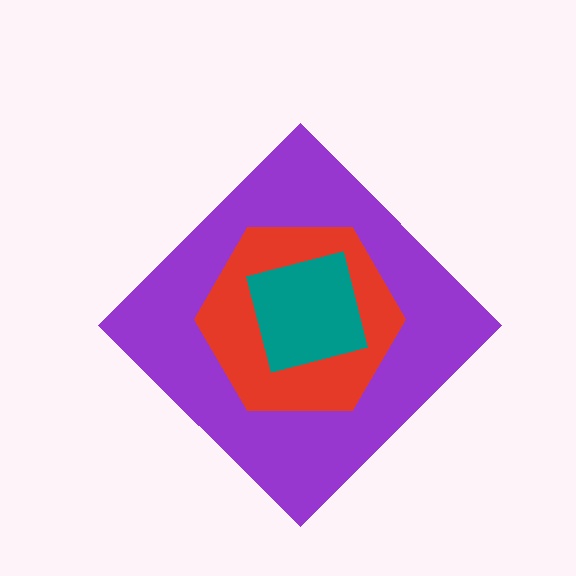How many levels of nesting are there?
3.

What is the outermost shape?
The purple diamond.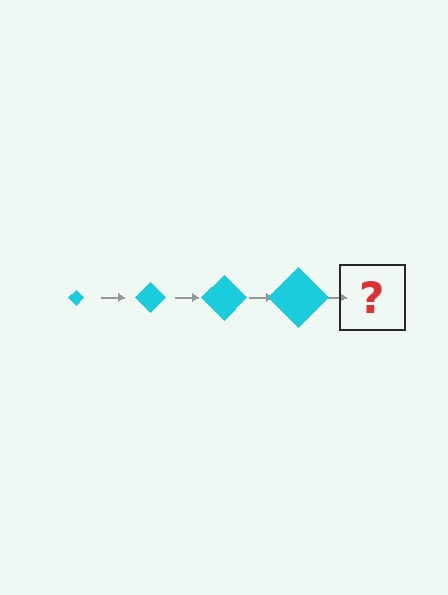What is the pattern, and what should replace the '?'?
The pattern is that the diamond gets progressively larger each step. The '?' should be a cyan diamond, larger than the previous one.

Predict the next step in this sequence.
The next step is a cyan diamond, larger than the previous one.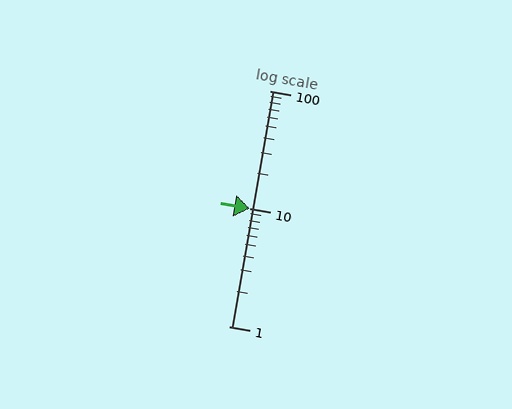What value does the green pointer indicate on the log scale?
The pointer indicates approximately 10.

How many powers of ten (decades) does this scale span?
The scale spans 2 decades, from 1 to 100.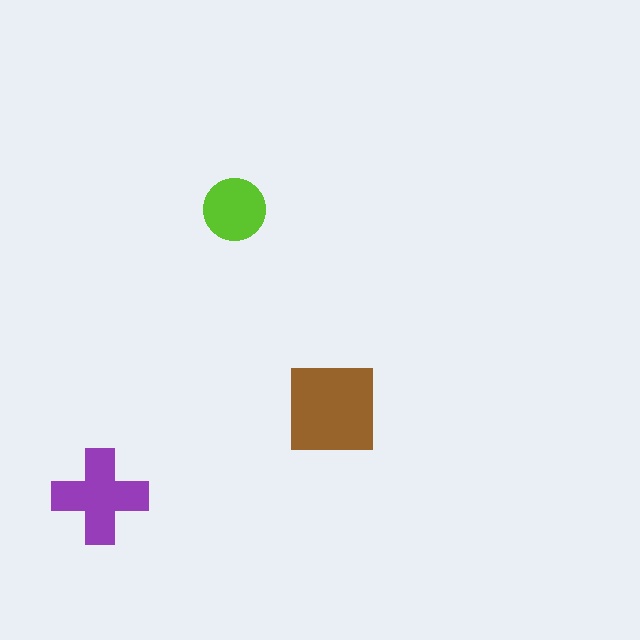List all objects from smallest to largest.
The lime circle, the purple cross, the brown square.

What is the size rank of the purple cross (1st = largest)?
2nd.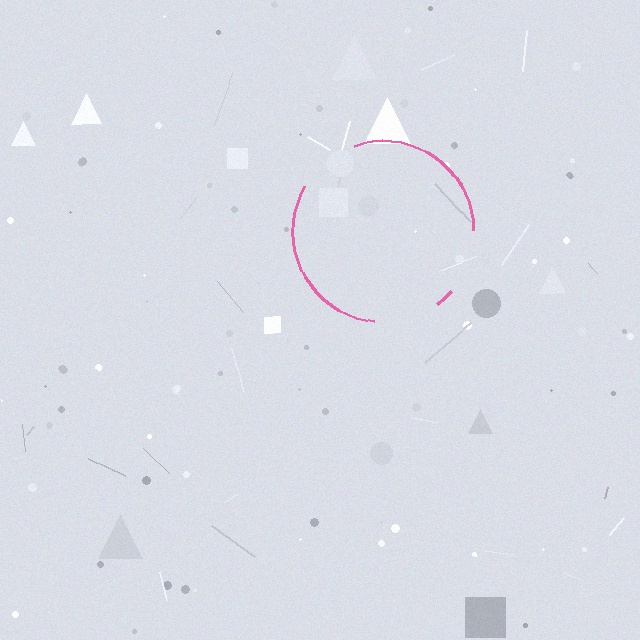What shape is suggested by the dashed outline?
The dashed outline suggests a circle.